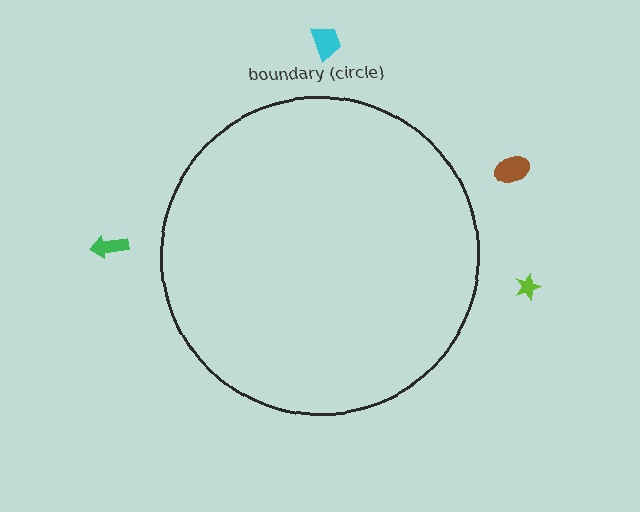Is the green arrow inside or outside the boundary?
Outside.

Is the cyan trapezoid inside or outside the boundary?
Outside.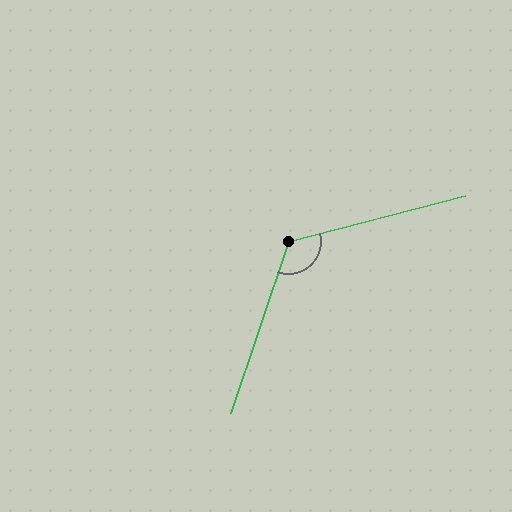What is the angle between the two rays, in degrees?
Approximately 123 degrees.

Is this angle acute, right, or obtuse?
It is obtuse.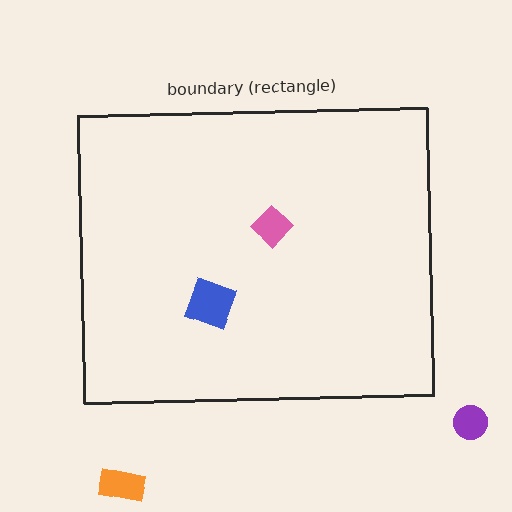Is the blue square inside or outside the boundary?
Inside.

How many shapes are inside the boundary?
2 inside, 2 outside.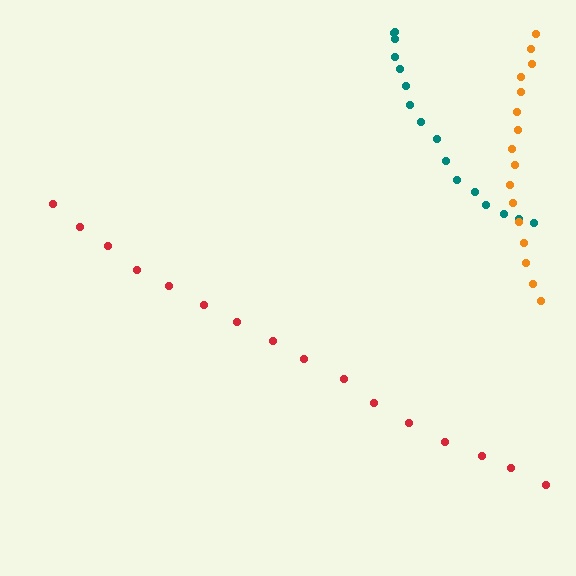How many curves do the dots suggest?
There are 3 distinct paths.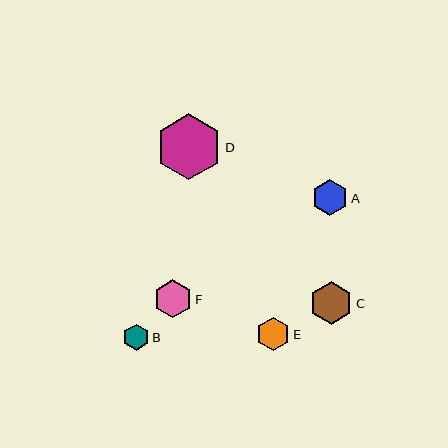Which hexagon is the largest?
Hexagon D is the largest with a size of approximately 66 pixels.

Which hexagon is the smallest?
Hexagon B is the smallest with a size of approximately 26 pixels.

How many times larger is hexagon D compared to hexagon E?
Hexagon D is approximately 2.0 times the size of hexagon E.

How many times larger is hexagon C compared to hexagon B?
Hexagon C is approximately 1.6 times the size of hexagon B.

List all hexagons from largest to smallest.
From largest to smallest: D, C, F, A, E, B.